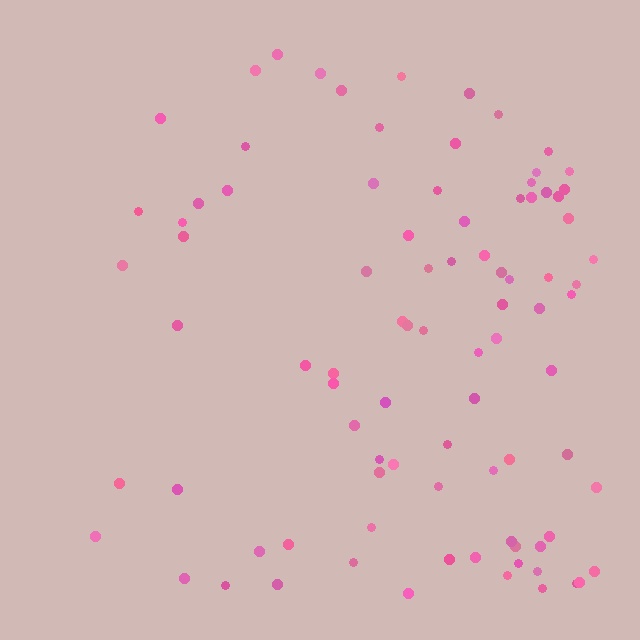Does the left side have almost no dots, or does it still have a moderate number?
Still a moderate number, just noticeably fewer than the right.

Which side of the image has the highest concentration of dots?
The right.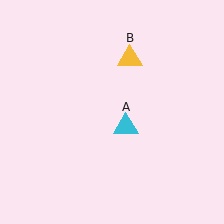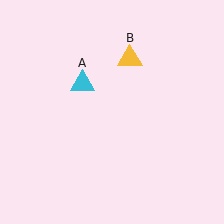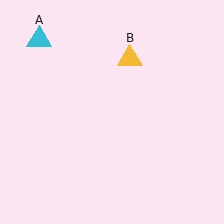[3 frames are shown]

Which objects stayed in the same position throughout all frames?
Yellow triangle (object B) remained stationary.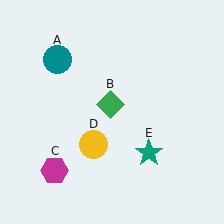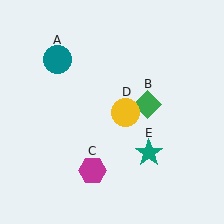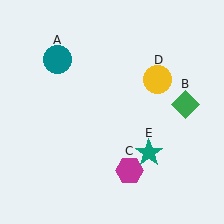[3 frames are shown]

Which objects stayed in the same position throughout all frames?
Teal circle (object A) and teal star (object E) remained stationary.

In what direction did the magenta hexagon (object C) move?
The magenta hexagon (object C) moved right.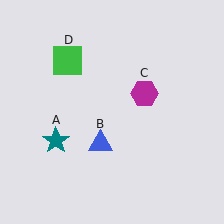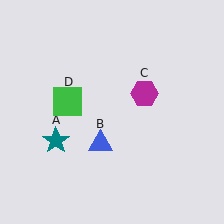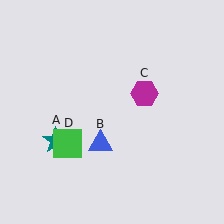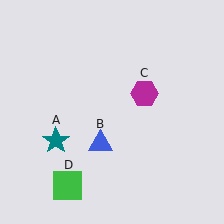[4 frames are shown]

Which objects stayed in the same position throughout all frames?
Teal star (object A) and blue triangle (object B) and magenta hexagon (object C) remained stationary.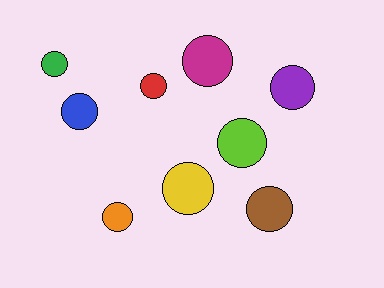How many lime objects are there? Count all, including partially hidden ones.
There is 1 lime object.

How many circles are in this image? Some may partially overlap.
There are 9 circles.